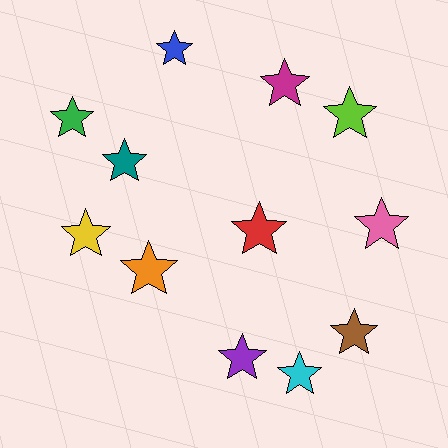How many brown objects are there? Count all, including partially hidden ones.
There is 1 brown object.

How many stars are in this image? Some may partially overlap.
There are 12 stars.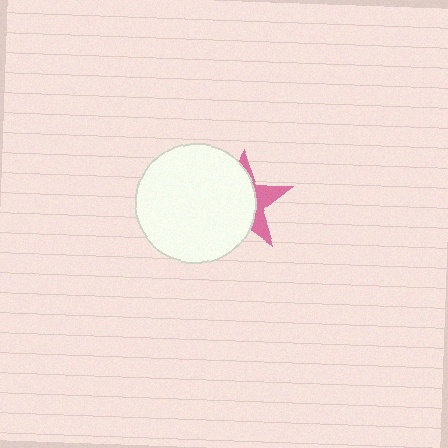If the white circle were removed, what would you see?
You would see the complete pink star.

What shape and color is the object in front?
The object in front is a white circle.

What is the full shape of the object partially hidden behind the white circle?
The partially hidden object is a pink star.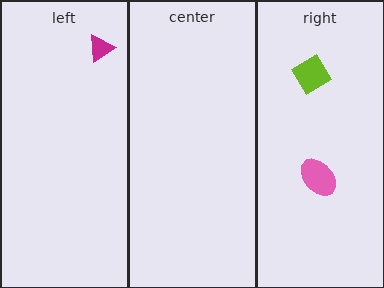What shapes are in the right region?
The pink ellipse, the lime diamond.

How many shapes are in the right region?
2.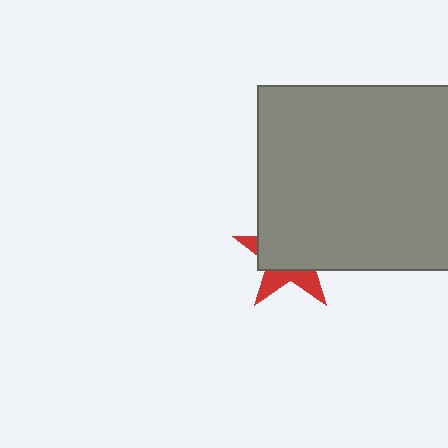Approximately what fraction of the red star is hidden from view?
Roughly 67% of the red star is hidden behind the gray rectangle.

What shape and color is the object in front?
The object in front is a gray rectangle.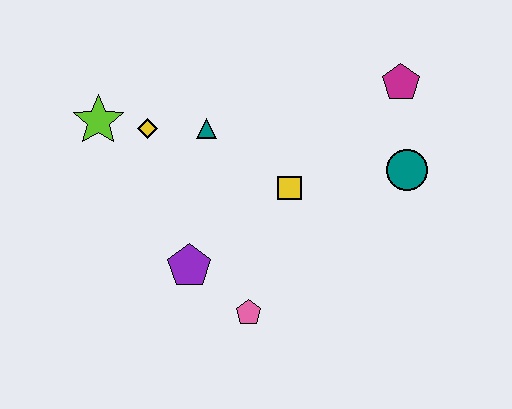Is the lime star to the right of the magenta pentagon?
No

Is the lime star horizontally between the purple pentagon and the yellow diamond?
No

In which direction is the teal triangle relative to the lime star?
The teal triangle is to the right of the lime star.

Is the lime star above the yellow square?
Yes